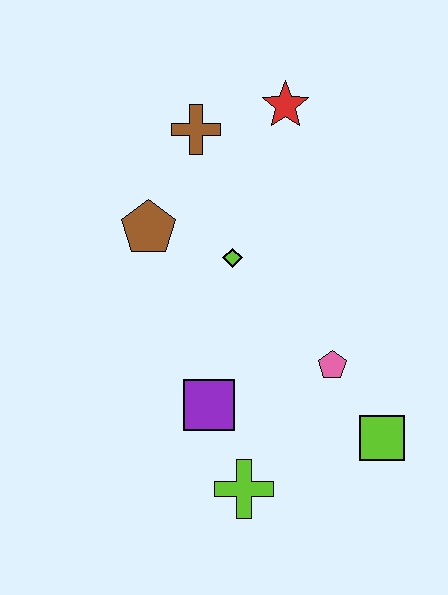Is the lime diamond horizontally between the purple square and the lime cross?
Yes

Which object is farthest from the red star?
The lime cross is farthest from the red star.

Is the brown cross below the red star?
Yes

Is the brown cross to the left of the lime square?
Yes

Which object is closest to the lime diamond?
The brown pentagon is closest to the lime diamond.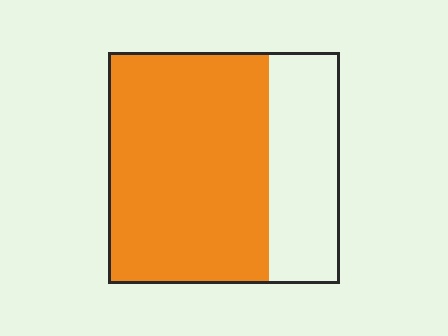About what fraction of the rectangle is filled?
About two thirds (2/3).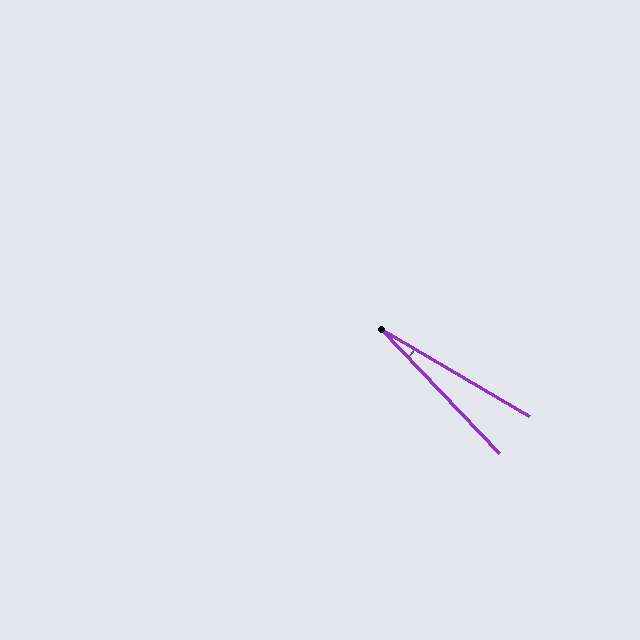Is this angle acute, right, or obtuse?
It is acute.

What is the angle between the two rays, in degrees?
Approximately 16 degrees.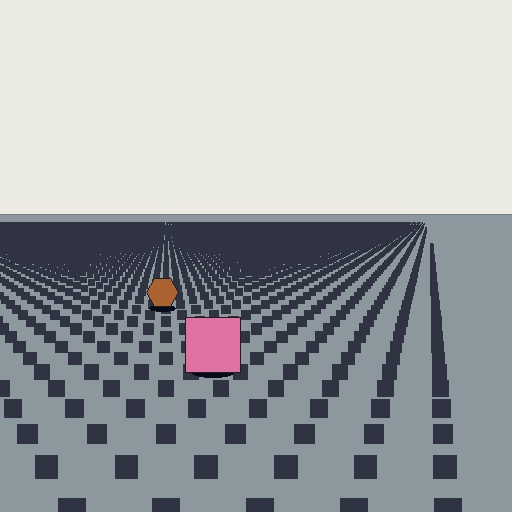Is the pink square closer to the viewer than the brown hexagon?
Yes. The pink square is closer — you can tell from the texture gradient: the ground texture is coarser near it.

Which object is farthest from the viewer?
The brown hexagon is farthest from the viewer. It appears smaller and the ground texture around it is denser.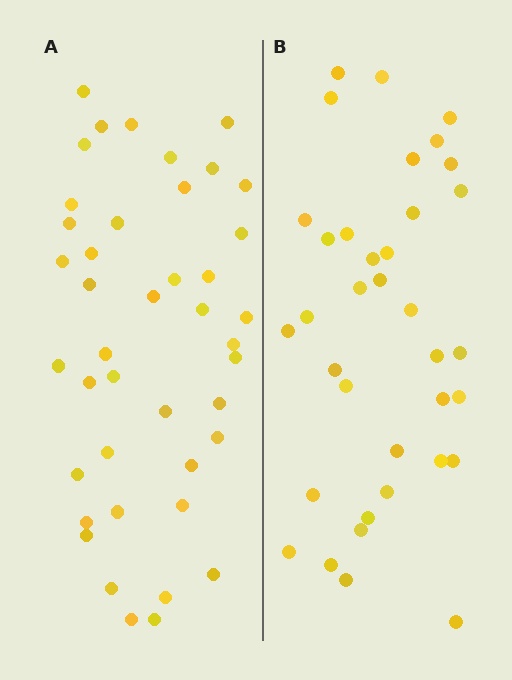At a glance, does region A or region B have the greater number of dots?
Region A (the left region) has more dots.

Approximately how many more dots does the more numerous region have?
Region A has about 6 more dots than region B.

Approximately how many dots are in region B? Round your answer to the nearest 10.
About 40 dots. (The exact count is 36, which rounds to 40.)